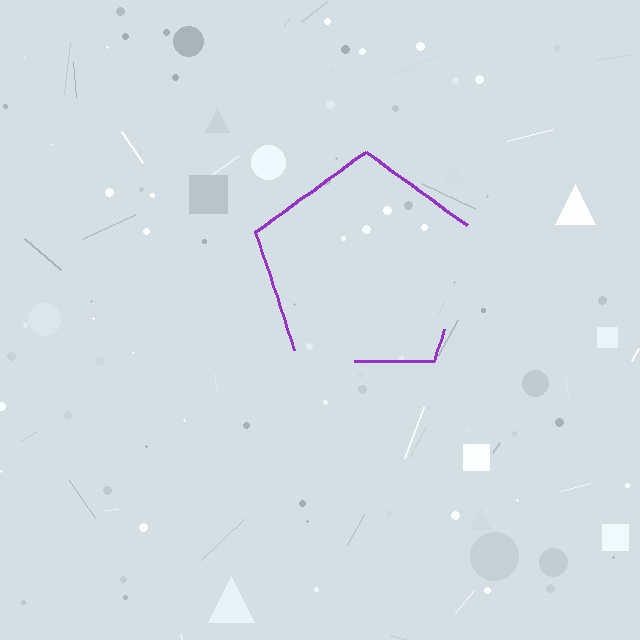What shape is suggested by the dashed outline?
The dashed outline suggests a pentagon.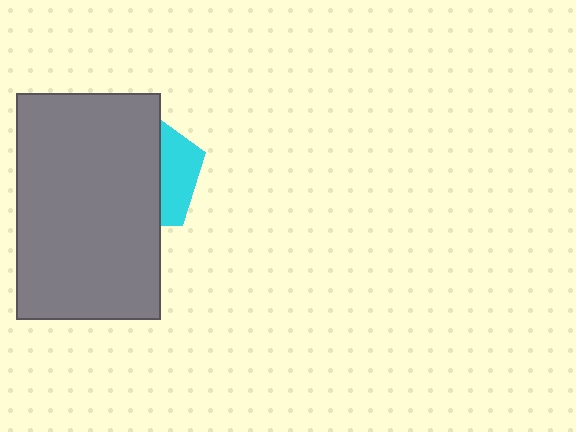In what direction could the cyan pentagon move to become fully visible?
The cyan pentagon could move right. That would shift it out from behind the gray rectangle entirely.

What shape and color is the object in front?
The object in front is a gray rectangle.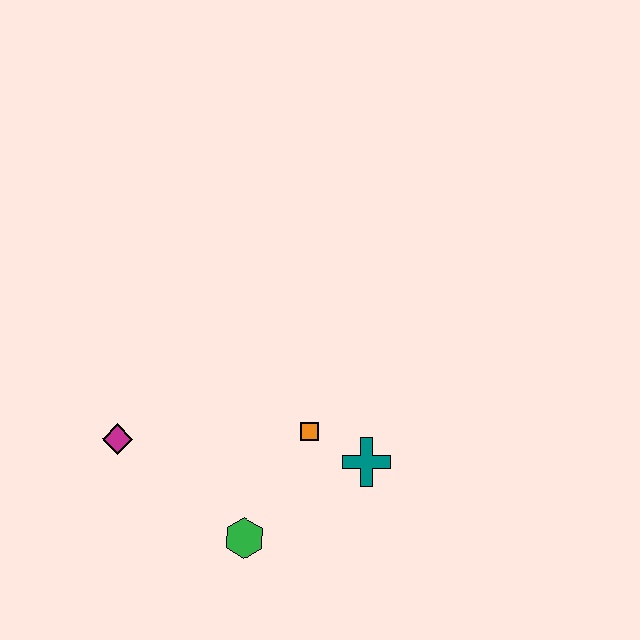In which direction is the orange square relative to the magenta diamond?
The orange square is to the right of the magenta diamond.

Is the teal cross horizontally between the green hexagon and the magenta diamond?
No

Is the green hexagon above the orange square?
No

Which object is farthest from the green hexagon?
The magenta diamond is farthest from the green hexagon.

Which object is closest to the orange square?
The teal cross is closest to the orange square.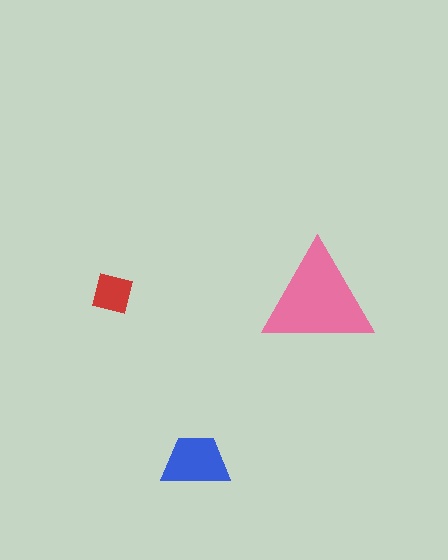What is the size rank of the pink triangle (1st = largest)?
1st.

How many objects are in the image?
There are 3 objects in the image.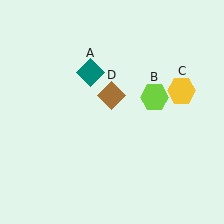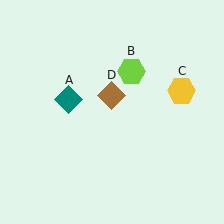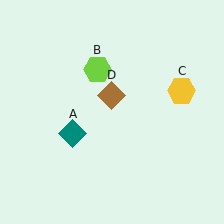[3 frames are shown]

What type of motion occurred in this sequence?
The teal diamond (object A), lime hexagon (object B) rotated counterclockwise around the center of the scene.